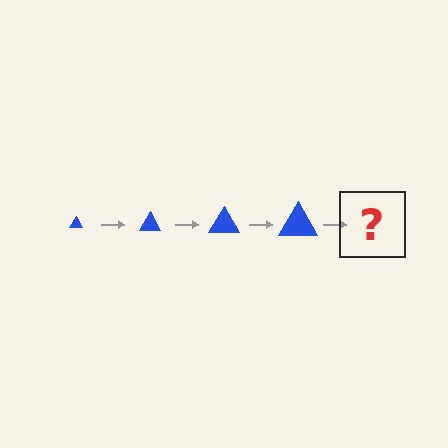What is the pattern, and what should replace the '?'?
The pattern is that the triangle gets progressively larger each step. The '?' should be a blue triangle, larger than the previous one.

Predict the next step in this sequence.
The next step is a blue triangle, larger than the previous one.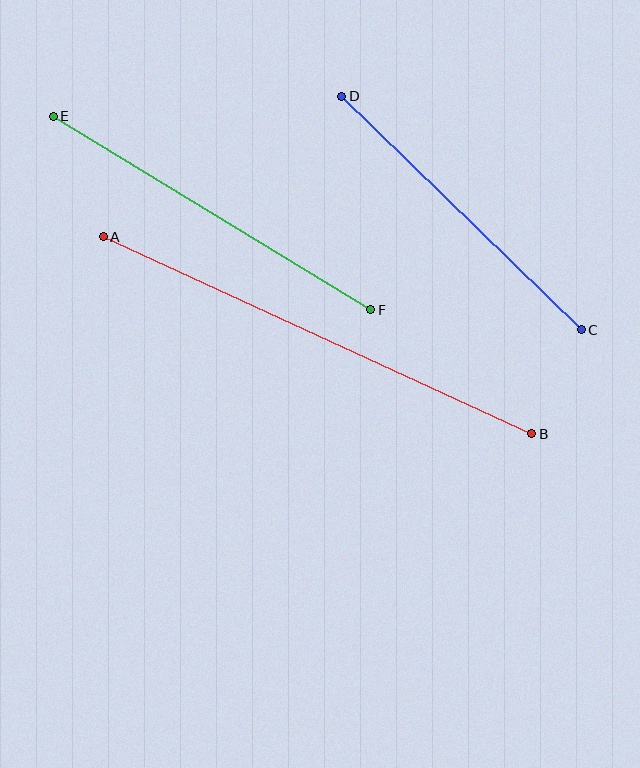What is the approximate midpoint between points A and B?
The midpoint is at approximately (318, 335) pixels.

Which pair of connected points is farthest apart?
Points A and B are farthest apart.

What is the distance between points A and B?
The distance is approximately 472 pixels.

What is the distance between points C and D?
The distance is approximately 335 pixels.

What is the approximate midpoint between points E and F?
The midpoint is at approximately (212, 213) pixels.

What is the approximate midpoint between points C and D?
The midpoint is at approximately (461, 213) pixels.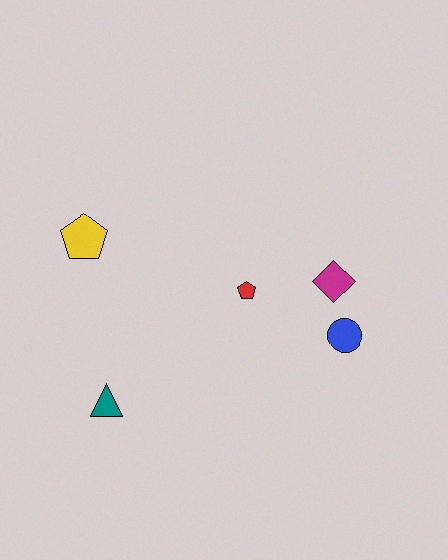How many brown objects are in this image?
There are no brown objects.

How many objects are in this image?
There are 5 objects.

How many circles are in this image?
There is 1 circle.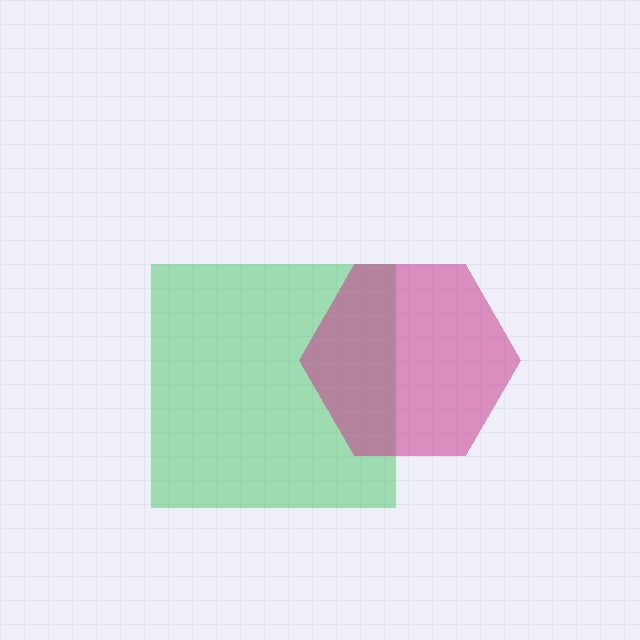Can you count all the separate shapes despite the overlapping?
Yes, there are 2 separate shapes.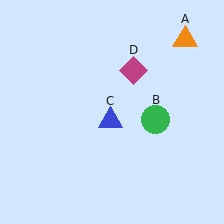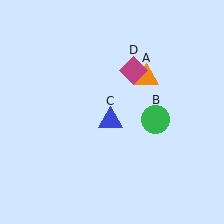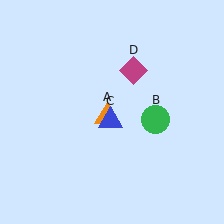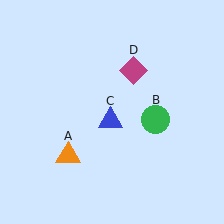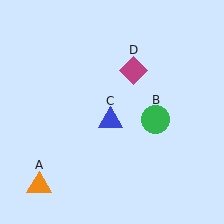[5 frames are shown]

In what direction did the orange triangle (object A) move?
The orange triangle (object A) moved down and to the left.